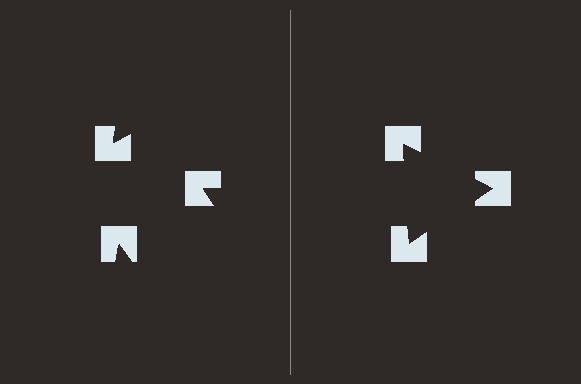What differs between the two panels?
The notched squares are positioned identically on both sides; only the wedge orientations differ. On the right they align to a triangle; on the left they are misaligned.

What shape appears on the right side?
An illusory triangle.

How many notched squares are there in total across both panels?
6 — 3 on each side.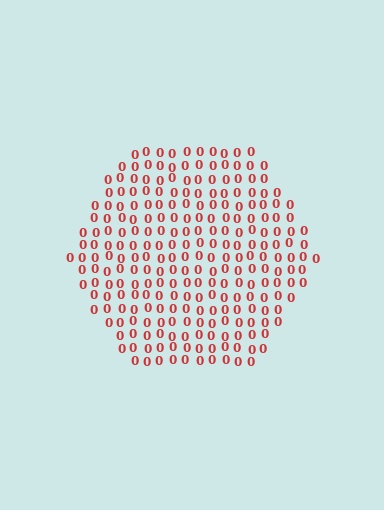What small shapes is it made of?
It is made of small digit 0's.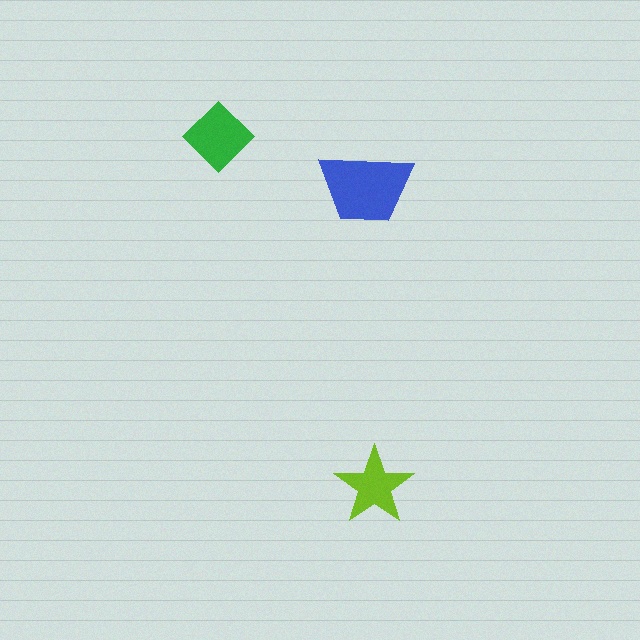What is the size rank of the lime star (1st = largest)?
3rd.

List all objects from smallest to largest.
The lime star, the green diamond, the blue trapezoid.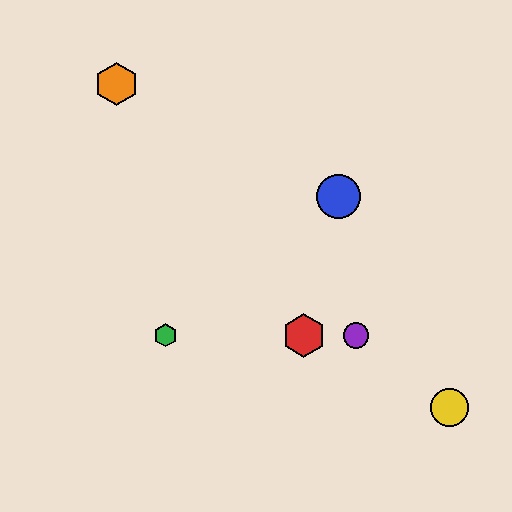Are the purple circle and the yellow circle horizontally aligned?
No, the purple circle is at y≈335 and the yellow circle is at y≈408.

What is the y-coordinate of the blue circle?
The blue circle is at y≈196.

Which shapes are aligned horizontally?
The red hexagon, the green hexagon, the purple circle are aligned horizontally.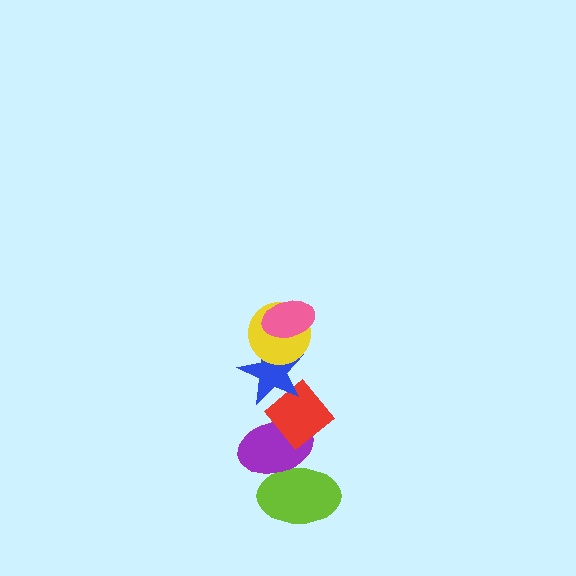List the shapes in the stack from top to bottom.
From top to bottom: the pink ellipse, the yellow circle, the blue star, the red diamond, the purple ellipse, the lime ellipse.